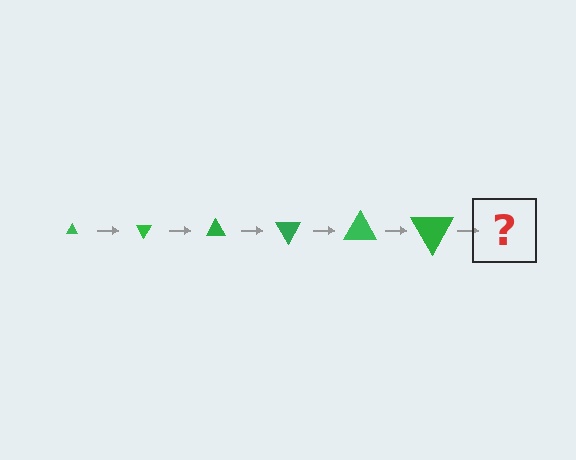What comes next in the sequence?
The next element should be a triangle, larger than the previous one and rotated 360 degrees from the start.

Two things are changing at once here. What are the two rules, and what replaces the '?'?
The two rules are that the triangle grows larger each step and it rotates 60 degrees each step. The '?' should be a triangle, larger than the previous one and rotated 360 degrees from the start.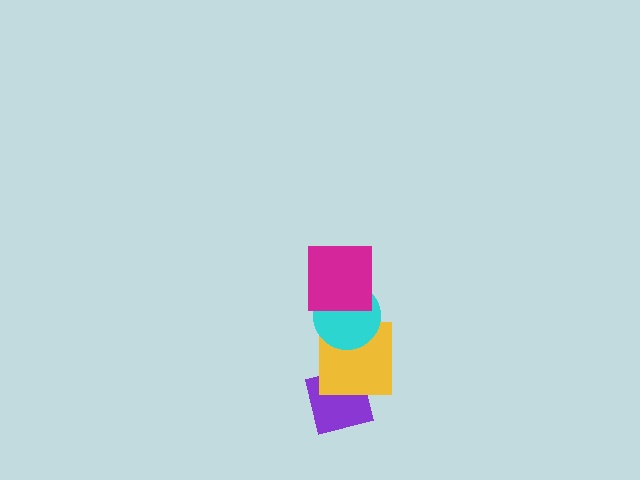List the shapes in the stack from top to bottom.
From top to bottom: the magenta square, the cyan circle, the yellow square, the purple square.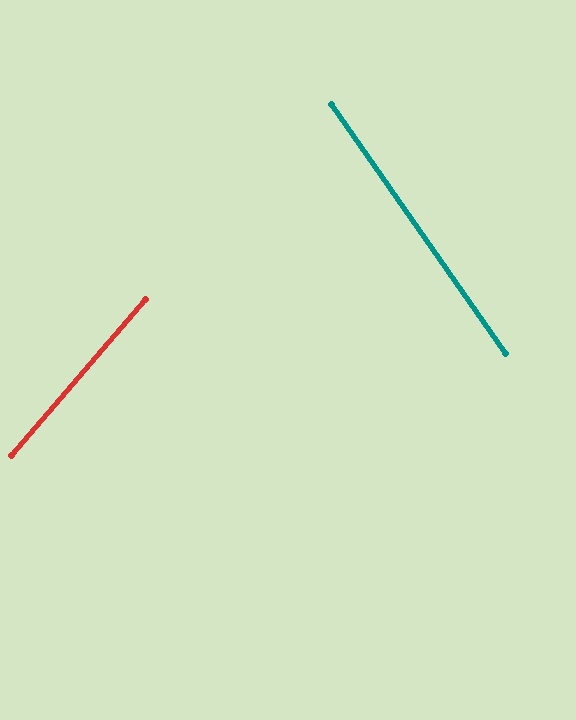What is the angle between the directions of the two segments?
Approximately 75 degrees.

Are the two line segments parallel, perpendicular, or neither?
Neither parallel nor perpendicular — they differ by about 75°.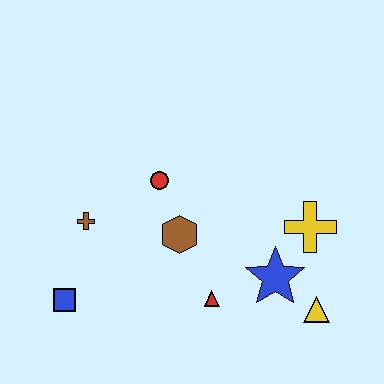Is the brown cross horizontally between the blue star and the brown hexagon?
No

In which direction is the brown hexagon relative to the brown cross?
The brown hexagon is to the right of the brown cross.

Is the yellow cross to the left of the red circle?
No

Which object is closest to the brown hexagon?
The red circle is closest to the brown hexagon.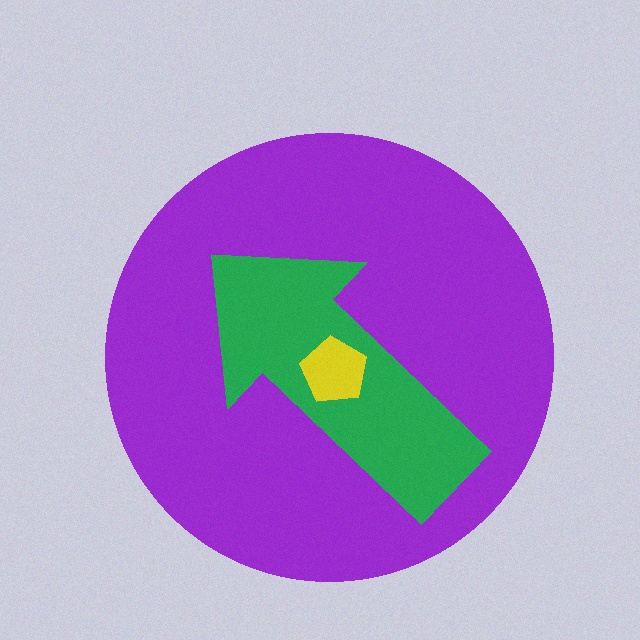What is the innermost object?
The yellow pentagon.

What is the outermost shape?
The purple circle.